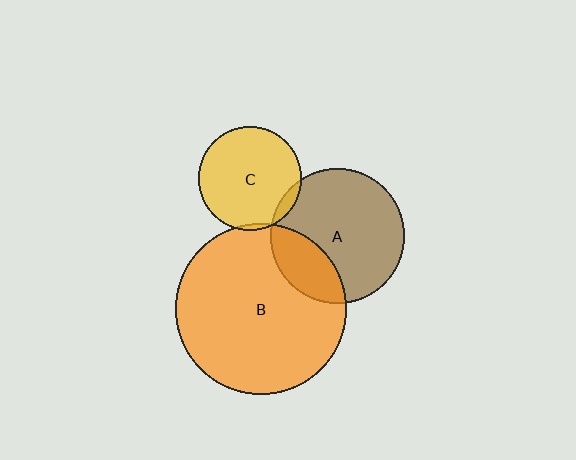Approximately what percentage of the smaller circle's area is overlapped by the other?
Approximately 25%.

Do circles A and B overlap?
Yes.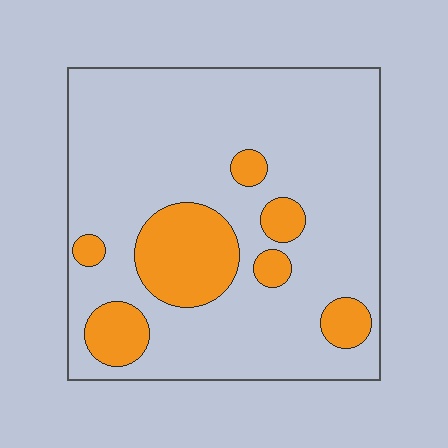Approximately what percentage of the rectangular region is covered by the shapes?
Approximately 20%.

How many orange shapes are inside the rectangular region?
7.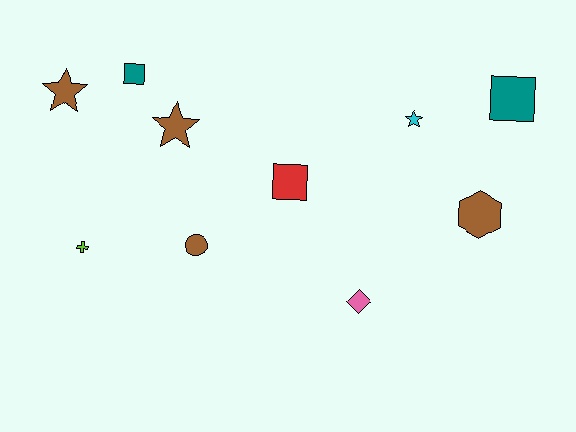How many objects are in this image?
There are 10 objects.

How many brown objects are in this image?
There are 4 brown objects.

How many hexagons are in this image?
There is 1 hexagon.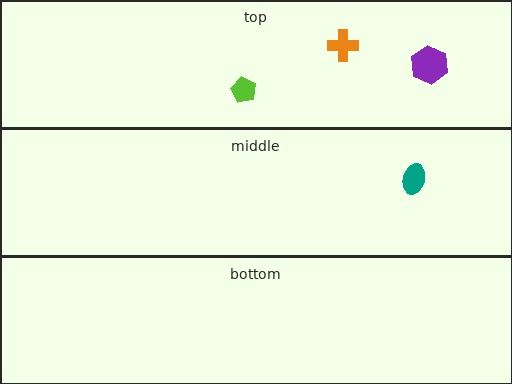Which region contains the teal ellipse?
The middle region.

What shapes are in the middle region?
The teal ellipse.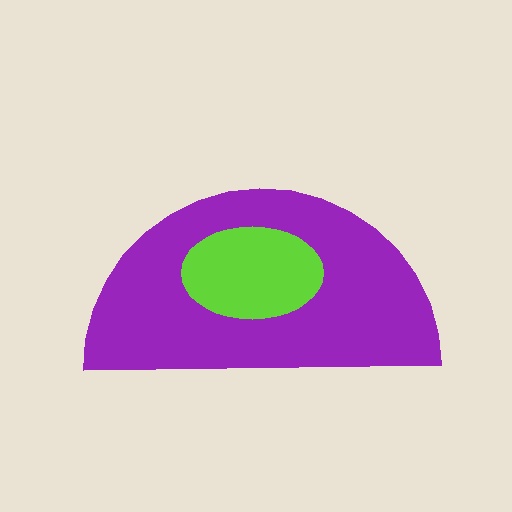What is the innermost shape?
The lime ellipse.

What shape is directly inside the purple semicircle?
The lime ellipse.